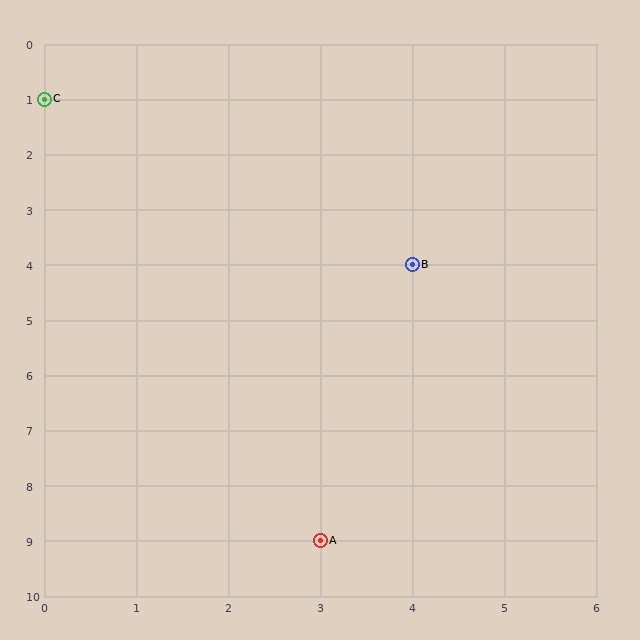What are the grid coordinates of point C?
Point C is at grid coordinates (0, 1).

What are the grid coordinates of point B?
Point B is at grid coordinates (4, 4).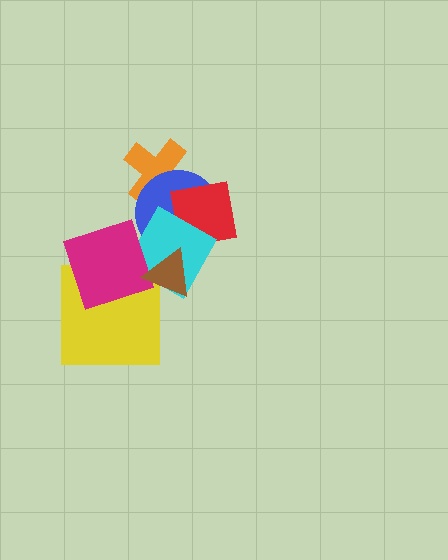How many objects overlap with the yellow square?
1 object overlaps with the yellow square.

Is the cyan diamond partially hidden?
Yes, it is partially covered by another shape.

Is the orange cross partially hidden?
Yes, it is partially covered by another shape.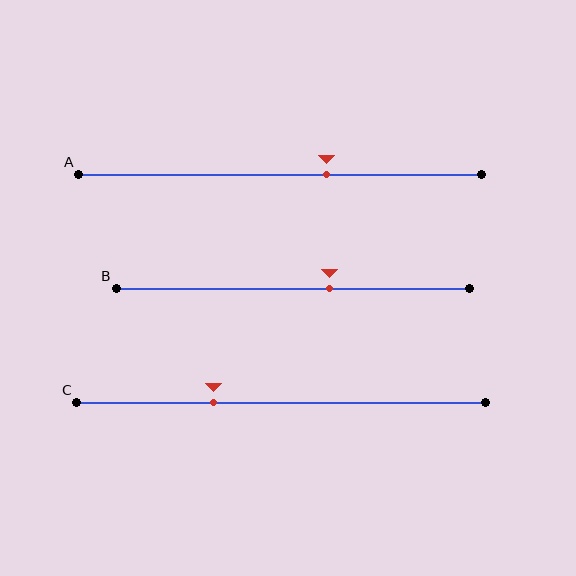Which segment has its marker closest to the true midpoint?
Segment B has its marker closest to the true midpoint.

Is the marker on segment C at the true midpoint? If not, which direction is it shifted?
No, the marker on segment C is shifted to the left by about 16% of the segment length.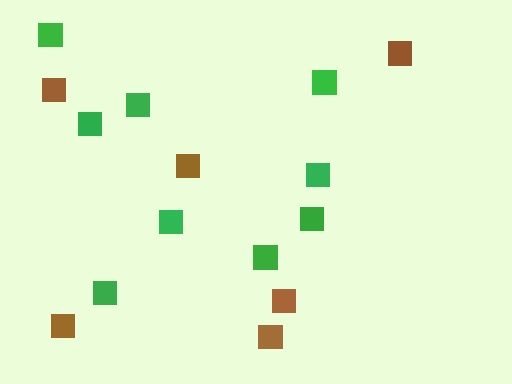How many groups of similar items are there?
There are 2 groups: one group of brown squares (6) and one group of green squares (9).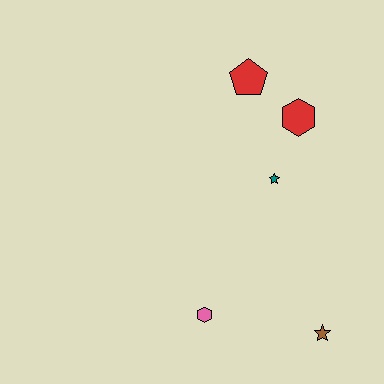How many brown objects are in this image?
There is 1 brown object.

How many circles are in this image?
There are no circles.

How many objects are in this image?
There are 5 objects.